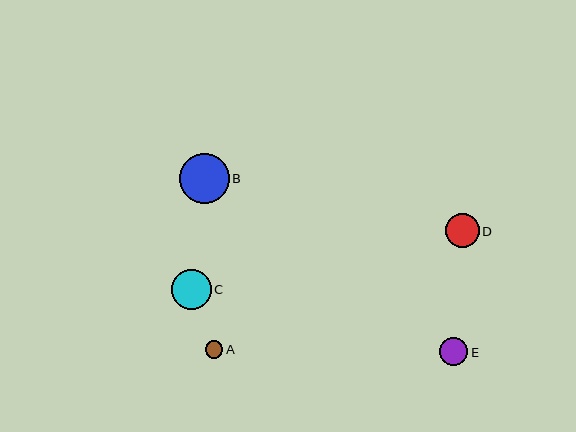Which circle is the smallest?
Circle A is the smallest with a size of approximately 17 pixels.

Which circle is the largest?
Circle B is the largest with a size of approximately 50 pixels.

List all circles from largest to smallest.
From largest to smallest: B, C, D, E, A.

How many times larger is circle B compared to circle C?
Circle B is approximately 1.2 times the size of circle C.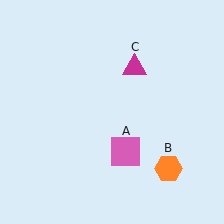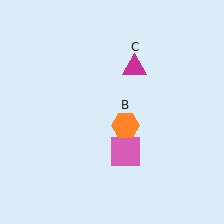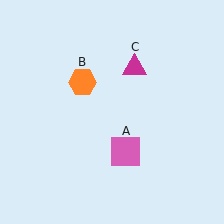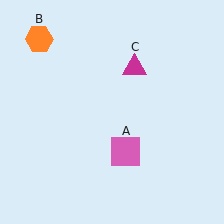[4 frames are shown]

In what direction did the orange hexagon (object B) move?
The orange hexagon (object B) moved up and to the left.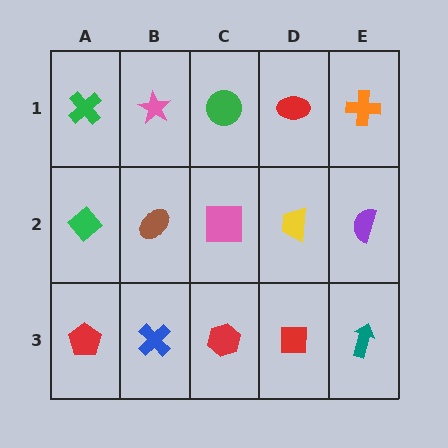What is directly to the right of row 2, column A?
A brown ellipse.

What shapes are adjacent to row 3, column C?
A pink square (row 2, column C), a blue cross (row 3, column B), a red square (row 3, column D).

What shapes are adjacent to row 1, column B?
A brown ellipse (row 2, column B), a green cross (row 1, column A), a green circle (row 1, column C).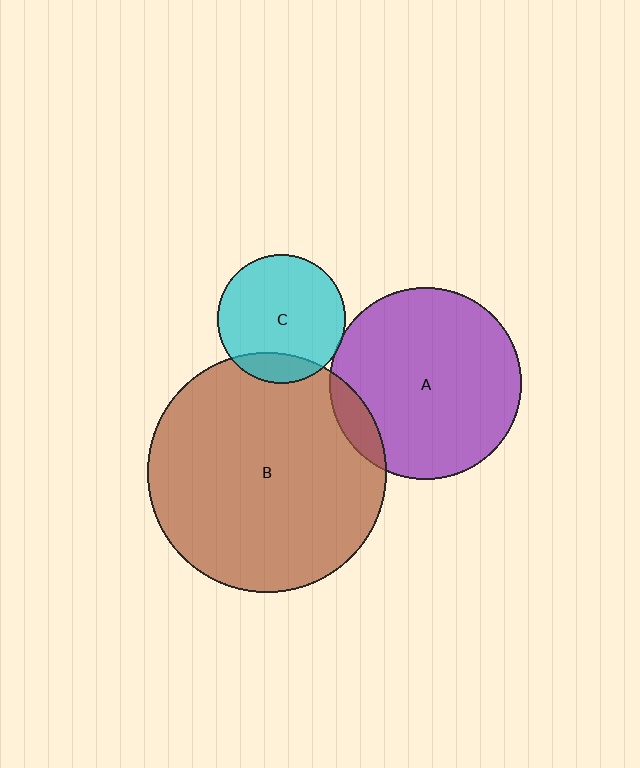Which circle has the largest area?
Circle B (brown).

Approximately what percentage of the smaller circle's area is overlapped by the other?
Approximately 10%.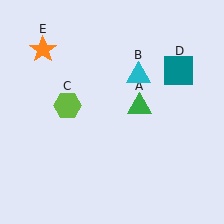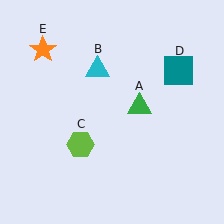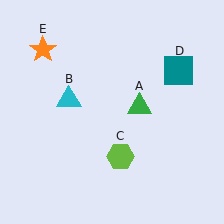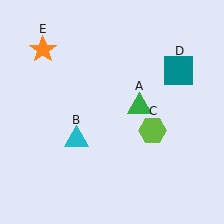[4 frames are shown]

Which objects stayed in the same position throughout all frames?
Green triangle (object A) and teal square (object D) and orange star (object E) remained stationary.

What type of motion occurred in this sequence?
The cyan triangle (object B), lime hexagon (object C) rotated counterclockwise around the center of the scene.